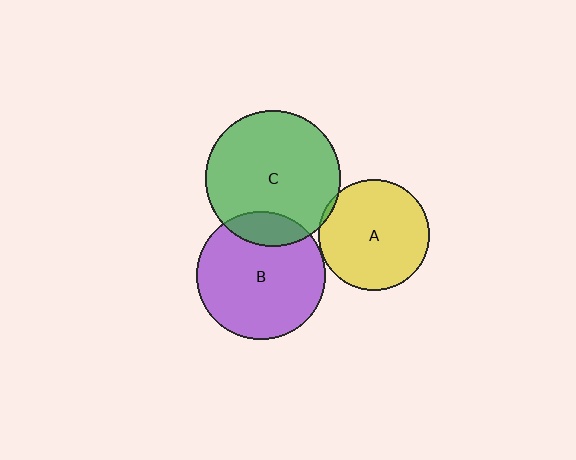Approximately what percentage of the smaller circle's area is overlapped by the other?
Approximately 5%.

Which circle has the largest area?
Circle C (green).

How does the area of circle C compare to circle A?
Approximately 1.5 times.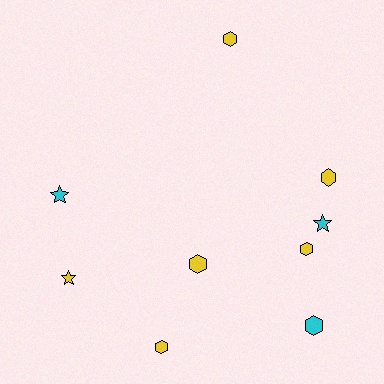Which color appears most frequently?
Yellow, with 6 objects.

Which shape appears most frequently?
Hexagon, with 6 objects.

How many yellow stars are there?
There is 1 yellow star.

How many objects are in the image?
There are 9 objects.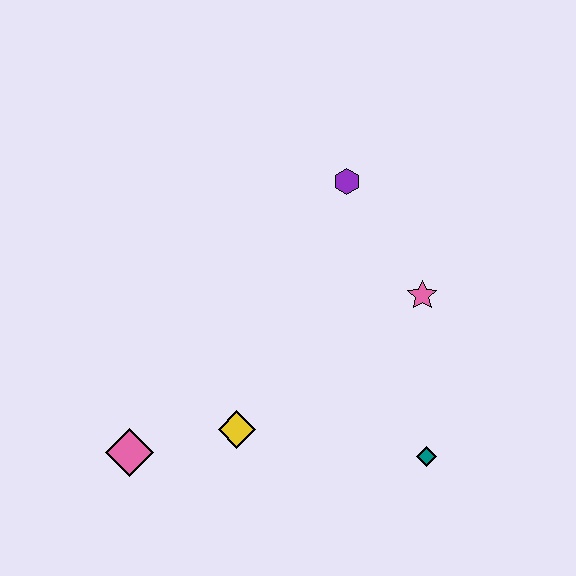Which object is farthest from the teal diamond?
The pink diamond is farthest from the teal diamond.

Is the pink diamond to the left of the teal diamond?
Yes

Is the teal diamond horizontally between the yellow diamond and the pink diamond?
No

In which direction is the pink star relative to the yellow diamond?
The pink star is to the right of the yellow diamond.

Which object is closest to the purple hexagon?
The pink star is closest to the purple hexagon.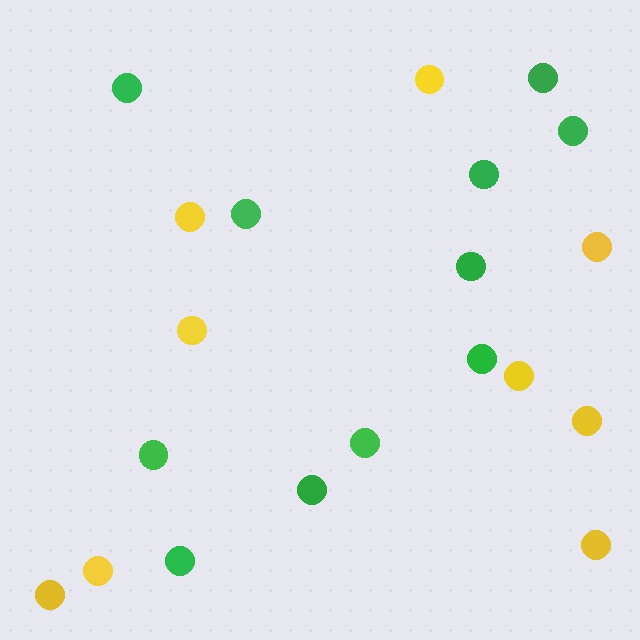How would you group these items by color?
There are 2 groups: one group of yellow circles (9) and one group of green circles (11).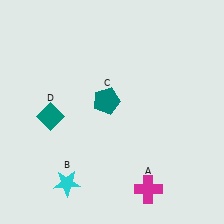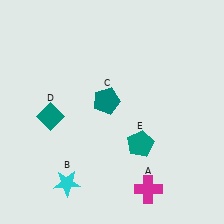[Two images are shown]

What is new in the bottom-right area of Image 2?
A teal pentagon (E) was added in the bottom-right area of Image 2.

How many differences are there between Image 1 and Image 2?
There is 1 difference between the two images.